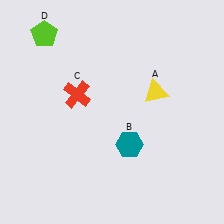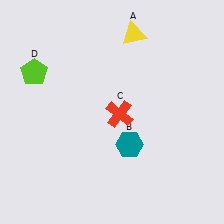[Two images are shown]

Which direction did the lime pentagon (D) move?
The lime pentagon (D) moved down.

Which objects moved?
The objects that moved are: the yellow triangle (A), the red cross (C), the lime pentagon (D).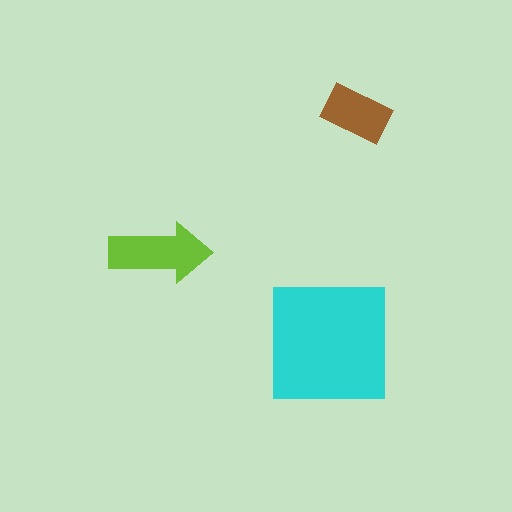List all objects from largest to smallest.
The cyan square, the lime arrow, the brown rectangle.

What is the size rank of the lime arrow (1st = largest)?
2nd.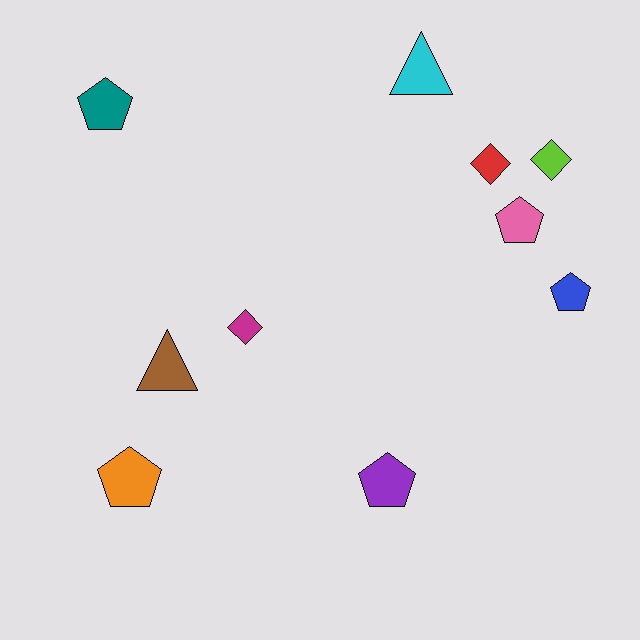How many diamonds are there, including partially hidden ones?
There are 3 diamonds.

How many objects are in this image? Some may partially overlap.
There are 10 objects.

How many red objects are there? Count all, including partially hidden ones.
There is 1 red object.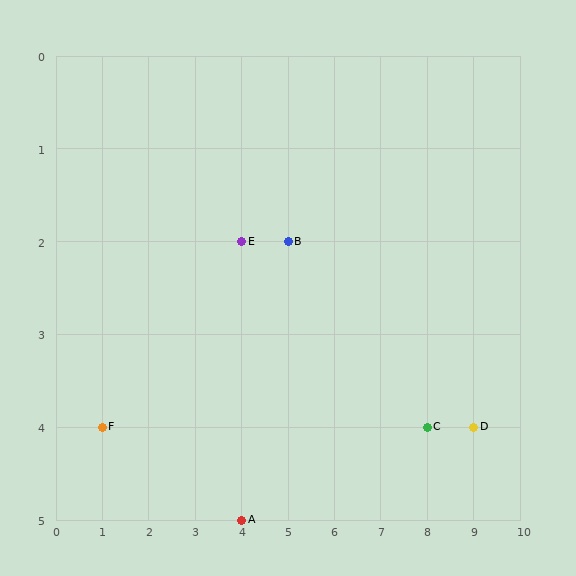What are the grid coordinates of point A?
Point A is at grid coordinates (4, 5).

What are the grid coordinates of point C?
Point C is at grid coordinates (8, 4).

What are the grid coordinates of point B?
Point B is at grid coordinates (5, 2).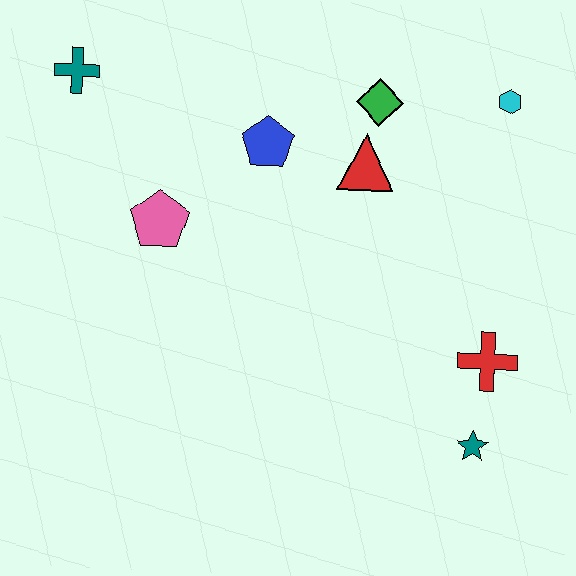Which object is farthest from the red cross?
The teal cross is farthest from the red cross.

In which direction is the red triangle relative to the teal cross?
The red triangle is to the right of the teal cross.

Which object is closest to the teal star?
The red cross is closest to the teal star.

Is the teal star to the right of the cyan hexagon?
No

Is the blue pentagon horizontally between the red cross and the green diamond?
No